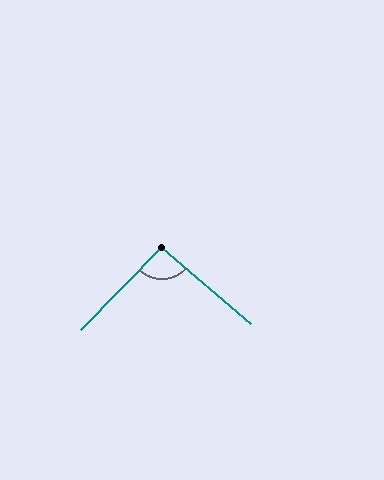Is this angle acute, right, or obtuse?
It is approximately a right angle.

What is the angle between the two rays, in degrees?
Approximately 94 degrees.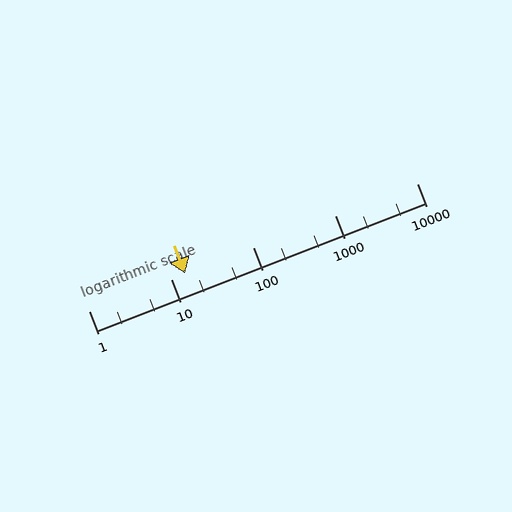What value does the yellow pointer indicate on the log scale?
The pointer indicates approximately 15.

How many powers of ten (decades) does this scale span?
The scale spans 4 decades, from 1 to 10000.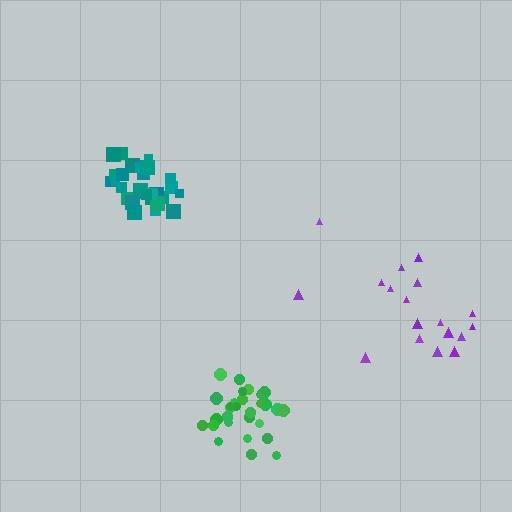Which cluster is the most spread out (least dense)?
Purple.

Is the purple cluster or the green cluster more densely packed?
Green.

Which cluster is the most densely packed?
Teal.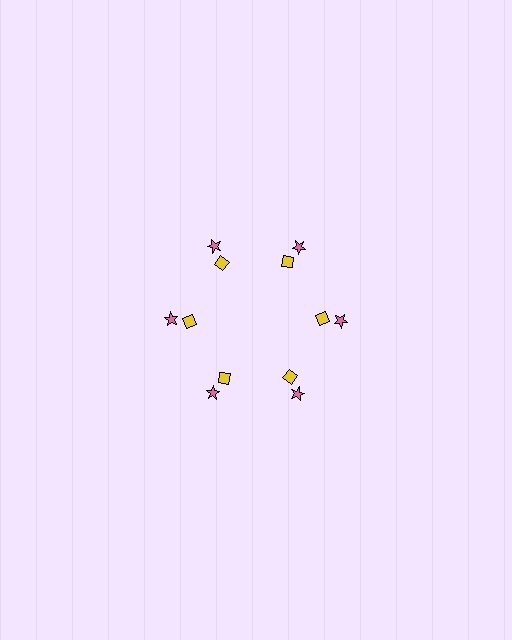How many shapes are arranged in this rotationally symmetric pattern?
There are 12 shapes, arranged in 6 groups of 2.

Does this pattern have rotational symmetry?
Yes, this pattern has 6-fold rotational symmetry. It looks the same after rotating 60 degrees around the center.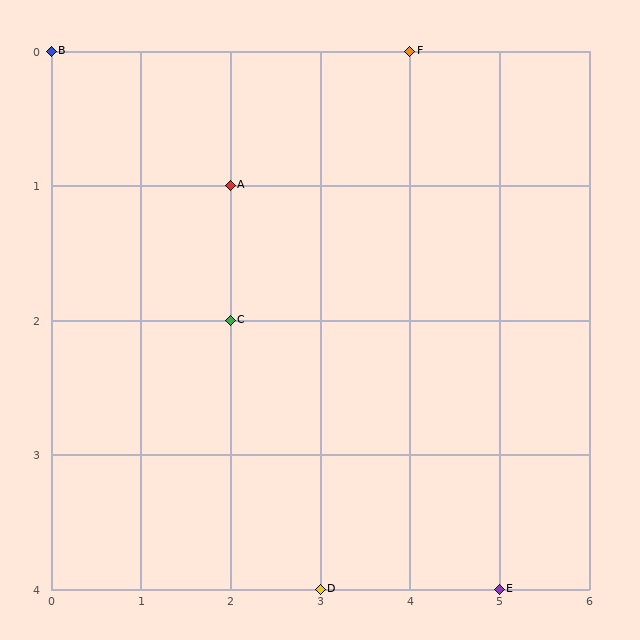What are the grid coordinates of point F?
Point F is at grid coordinates (4, 0).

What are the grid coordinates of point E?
Point E is at grid coordinates (5, 4).